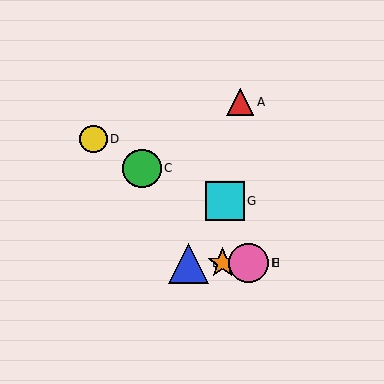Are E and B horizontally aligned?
Yes, both are at y≈263.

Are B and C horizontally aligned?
No, B is at y≈263 and C is at y≈168.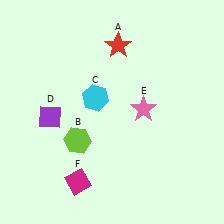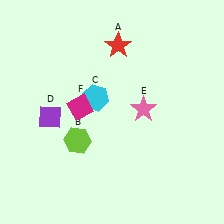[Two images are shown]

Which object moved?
The magenta diamond (F) moved up.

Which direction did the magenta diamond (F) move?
The magenta diamond (F) moved up.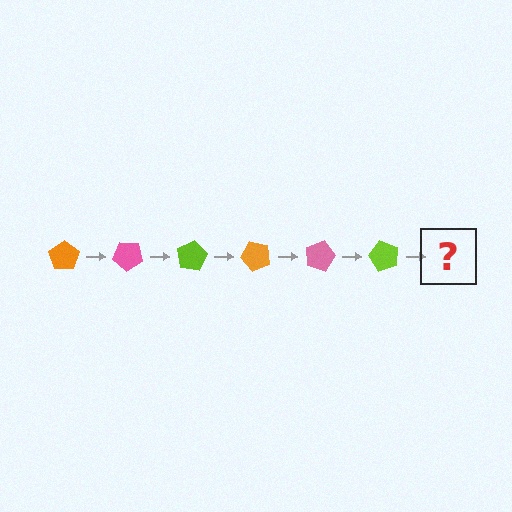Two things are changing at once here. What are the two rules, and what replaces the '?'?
The two rules are that it rotates 40 degrees each step and the color cycles through orange, pink, and lime. The '?' should be an orange pentagon, rotated 240 degrees from the start.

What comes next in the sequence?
The next element should be an orange pentagon, rotated 240 degrees from the start.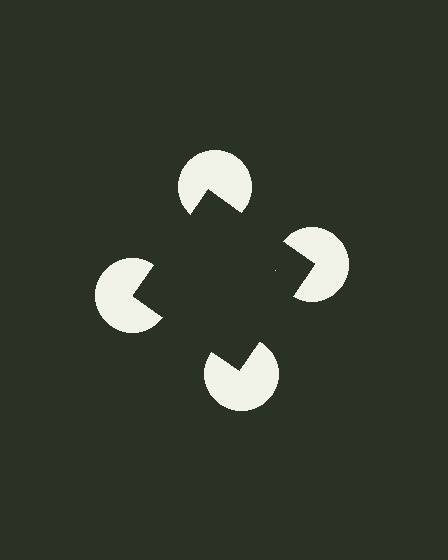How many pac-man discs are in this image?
There are 4 — one at each vertex of the illusory square.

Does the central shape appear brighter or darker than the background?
It typically appears slightly darker than the background, even though no actual brightness change is drawn.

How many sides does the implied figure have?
4 sides.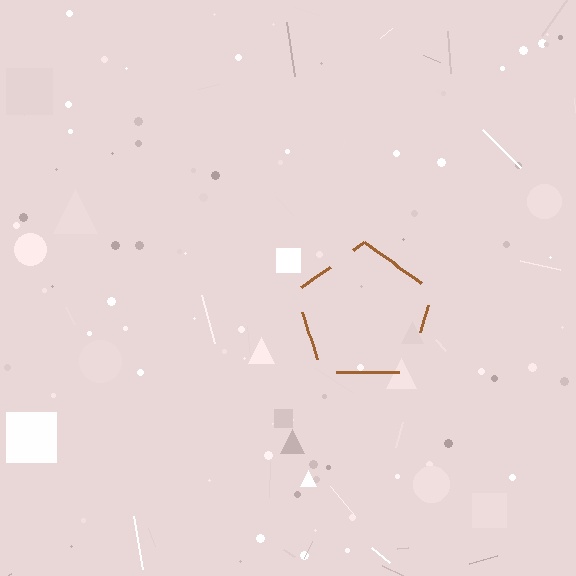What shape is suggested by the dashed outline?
The dashed outline suggests a pentagon.